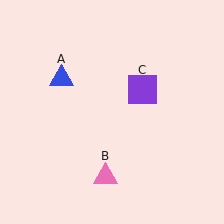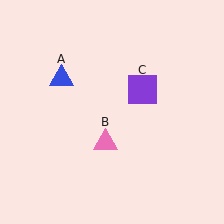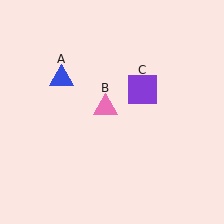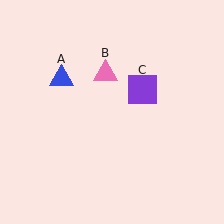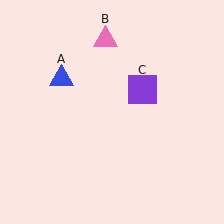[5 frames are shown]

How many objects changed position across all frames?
1 object changed position: pink triangle (object B).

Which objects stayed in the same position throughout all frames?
Blue triangle (object A) and purple square (object C) remained stationary.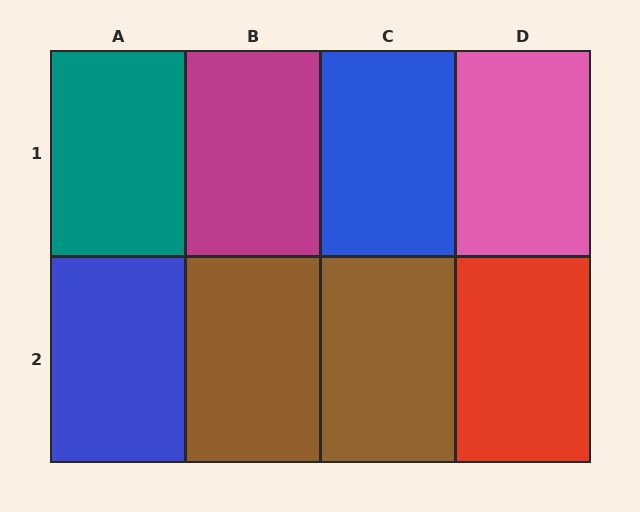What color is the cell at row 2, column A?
Blue.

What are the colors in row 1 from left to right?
Teal, magenta, blue, pink.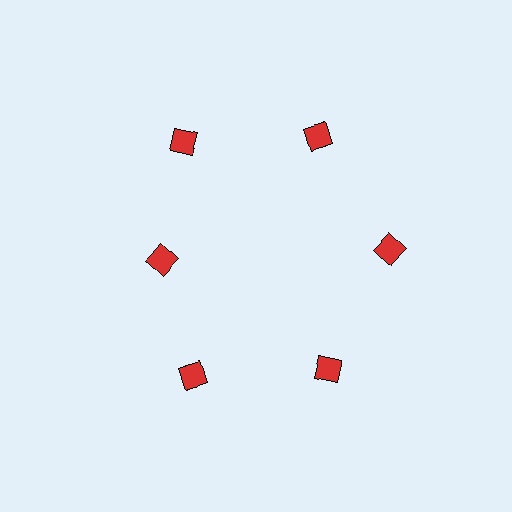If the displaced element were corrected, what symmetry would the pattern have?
It would have 6-fold rotational symmetry — the pattern would map onto itself every 60 degrees.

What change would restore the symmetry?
The symmetry would be restored by moving it outward, back onto the ring so that all 6 diamonds sit at equal angles and equal distance from the center.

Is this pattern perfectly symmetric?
No. The 6 red diamonds are arranged in a ring, but one element near the 9 o'clock position is pulled inward toward the center, breaking the 6-fold rotational symmetry.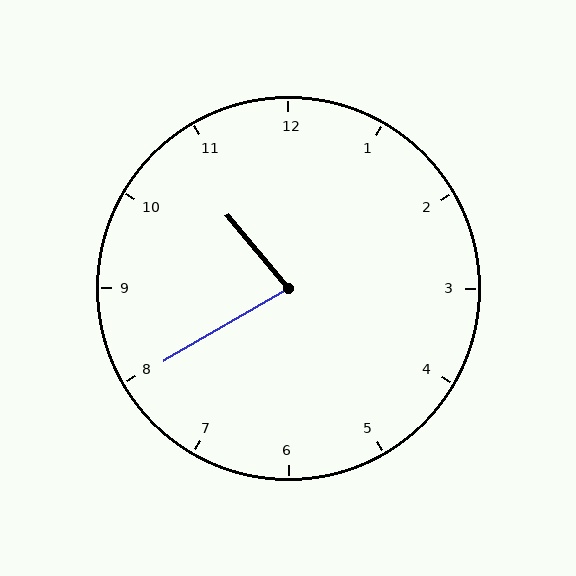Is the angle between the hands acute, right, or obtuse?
It is acute.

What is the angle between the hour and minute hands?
Approximately 80 degrees.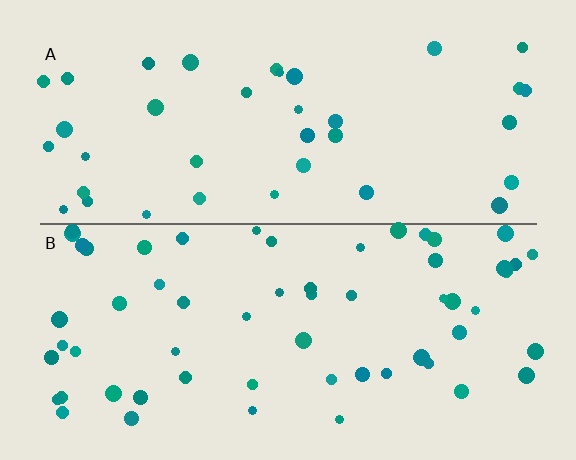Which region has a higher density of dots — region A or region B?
B (the bottom).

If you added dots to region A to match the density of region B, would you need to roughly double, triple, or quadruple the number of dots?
Approximately double.